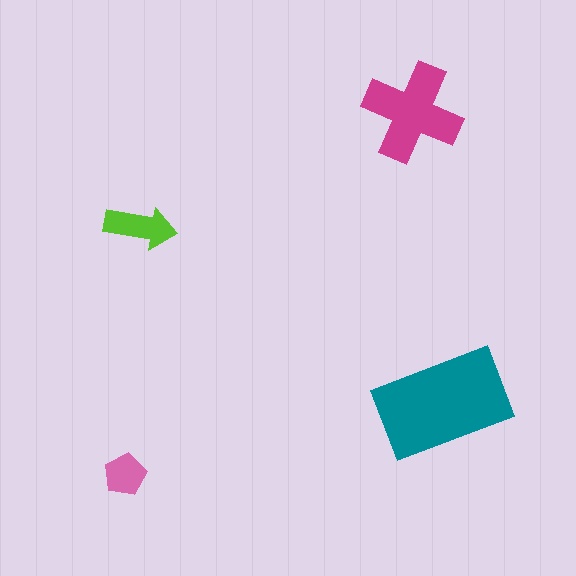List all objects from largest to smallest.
The teal rectangle, the magenta cross, the lime arrow, the pink pentagon.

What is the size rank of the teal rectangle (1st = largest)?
1st.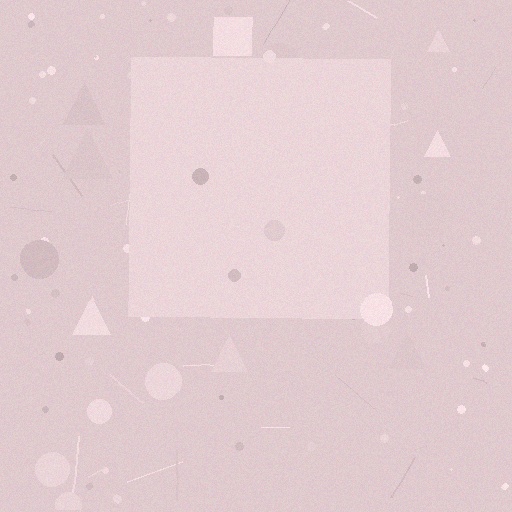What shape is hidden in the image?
A square is hidden in the image.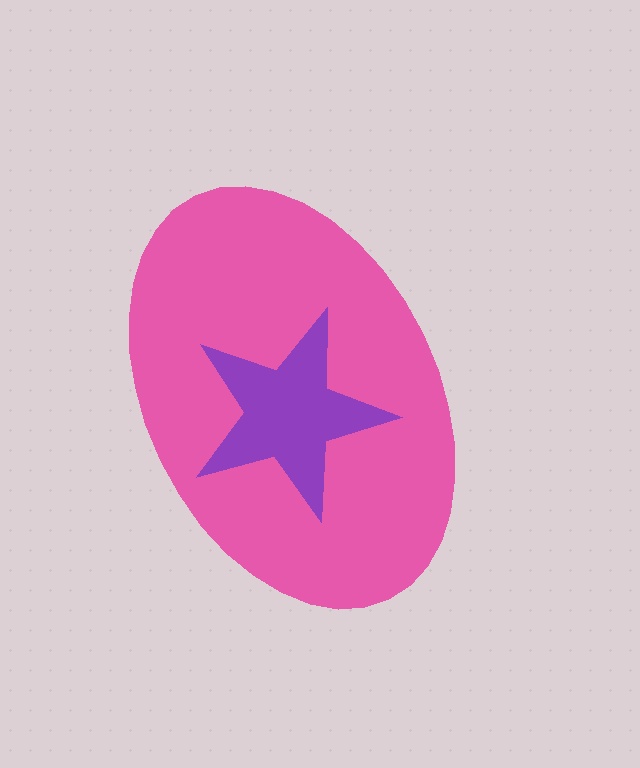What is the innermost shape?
The purple star.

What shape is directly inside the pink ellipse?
The purple star.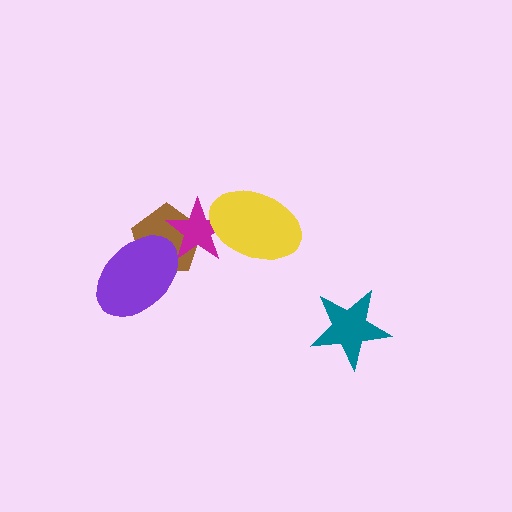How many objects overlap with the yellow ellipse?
1 object overlaps with the yellow ellipse.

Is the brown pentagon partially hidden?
Yes, it is partially covered by another shape.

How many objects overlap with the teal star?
0 objects overlap with the teal star.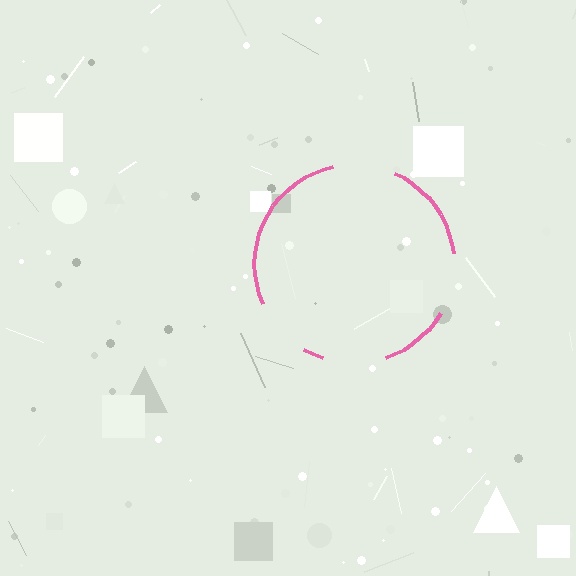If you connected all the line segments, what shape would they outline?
They would outline a circle.